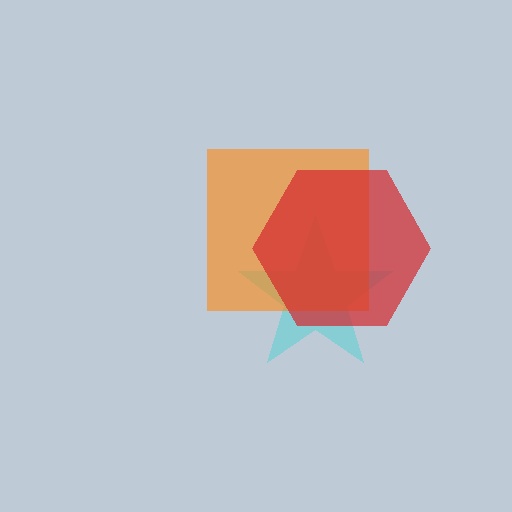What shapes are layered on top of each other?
The layered shapes are: a cyan star, an orange square, a red hexagon.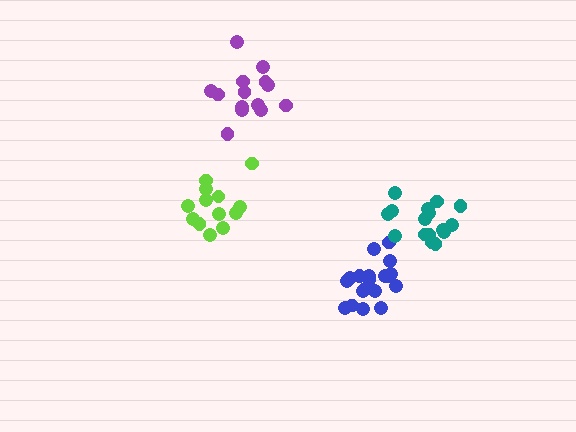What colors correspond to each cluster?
The clusters are colored: lime, blue, purple, teal.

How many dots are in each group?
Group 1: 13 dots, Group 2: 19 dots, Group 3: 14 dots, Group 4: 16 dots (62 total).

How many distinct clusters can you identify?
There are 4 distinct clusters.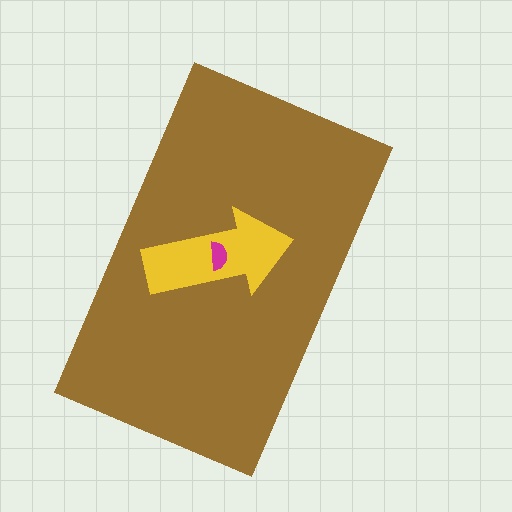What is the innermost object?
The magenta semicircle.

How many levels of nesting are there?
3.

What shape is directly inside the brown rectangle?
The yellow arrow.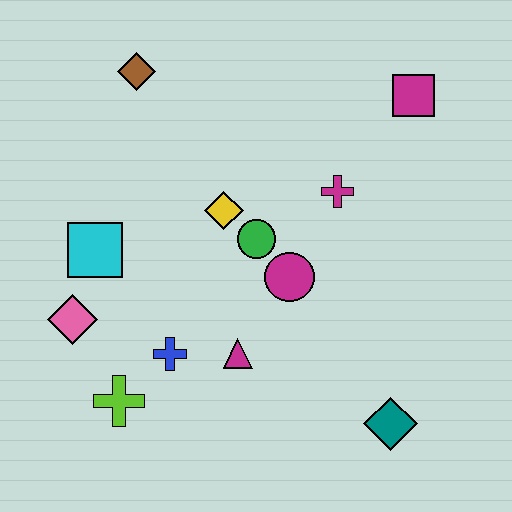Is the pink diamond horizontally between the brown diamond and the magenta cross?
No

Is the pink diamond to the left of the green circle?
Yes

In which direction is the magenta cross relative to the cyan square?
The magenta cross is to the right of the cyan square.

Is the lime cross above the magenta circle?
No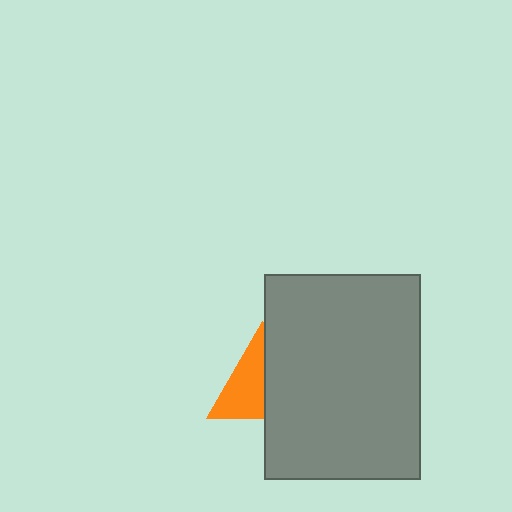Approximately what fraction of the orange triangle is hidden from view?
Roughly 48% of the orange triangle is hidden behind the gray rectangle.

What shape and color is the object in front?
The object in front is a gray rectangle.